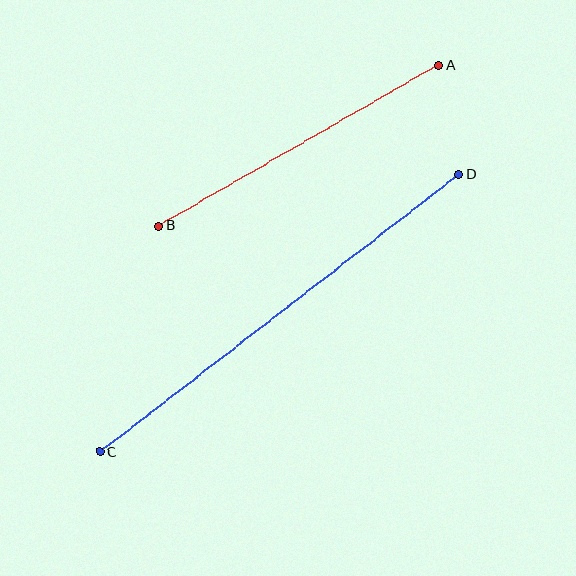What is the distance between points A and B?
The distance is approximately 323 pixels.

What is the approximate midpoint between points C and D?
The midpoint is at approximately (279, 313) pixels.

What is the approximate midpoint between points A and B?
The midpoint is at approximately (299, 146) pixels.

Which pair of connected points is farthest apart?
Points C and D are farthest apart.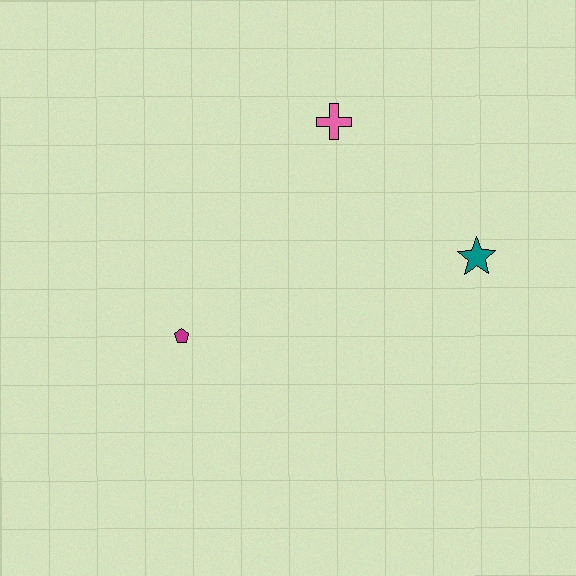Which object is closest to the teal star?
The pink cross is closest to the teal star.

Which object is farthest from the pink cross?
The magenta pentagon is farthest from the pink cross.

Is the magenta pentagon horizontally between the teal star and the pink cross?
No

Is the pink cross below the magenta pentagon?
No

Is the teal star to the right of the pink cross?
Yes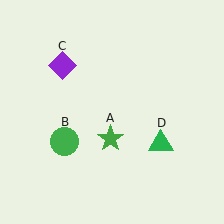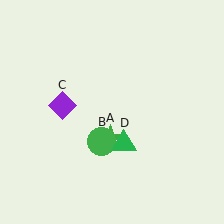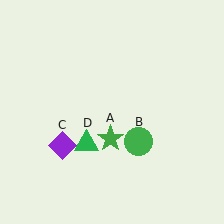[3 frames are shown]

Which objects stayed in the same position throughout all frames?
Green star (object A) remained stationary.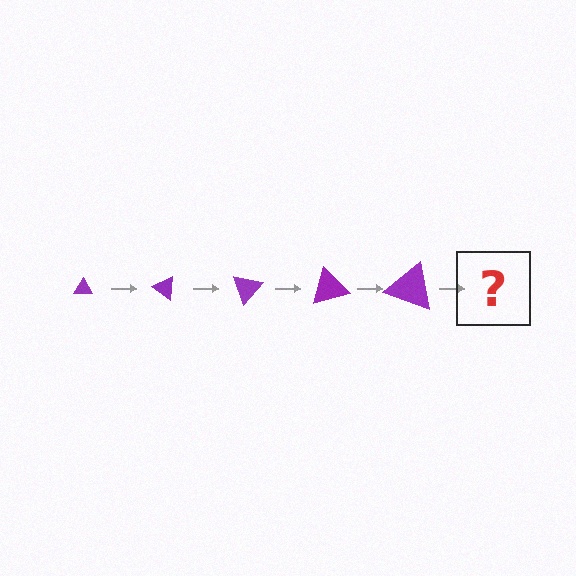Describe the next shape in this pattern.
It should be a triangle, larger than the previous one and rotated 175 degrees from the start.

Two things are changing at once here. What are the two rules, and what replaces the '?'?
The two rules are that the triangle grows larger each step and it rotates 35 degrees each step. The '?' should be a triangle, larger than the previous one and rotated 175 degrees from the start.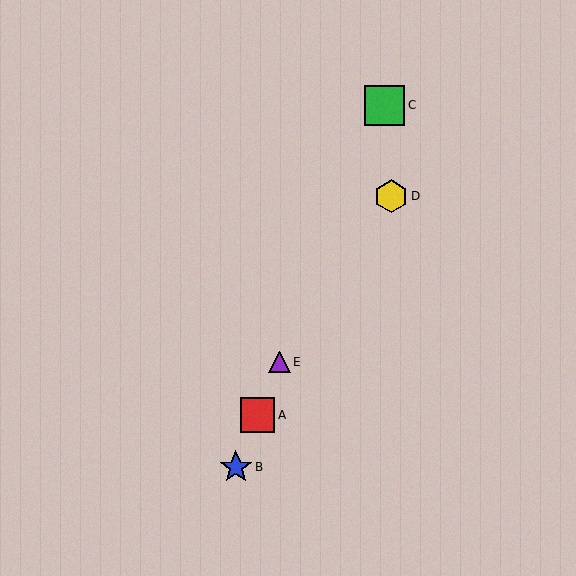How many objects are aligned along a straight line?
4 objects (A, B, C, E) are aligned along a straight line.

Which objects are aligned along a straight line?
Objects A, B, C, E are aligned along a straight line.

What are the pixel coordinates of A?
Object A is at (257, 415).